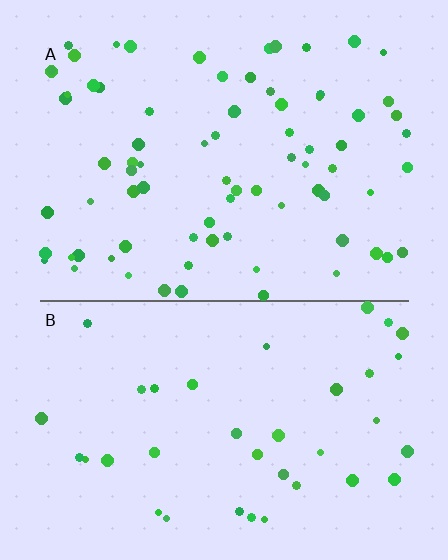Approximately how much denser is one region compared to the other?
Approximately 2.1× — region A over region B.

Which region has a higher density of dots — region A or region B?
A (the top).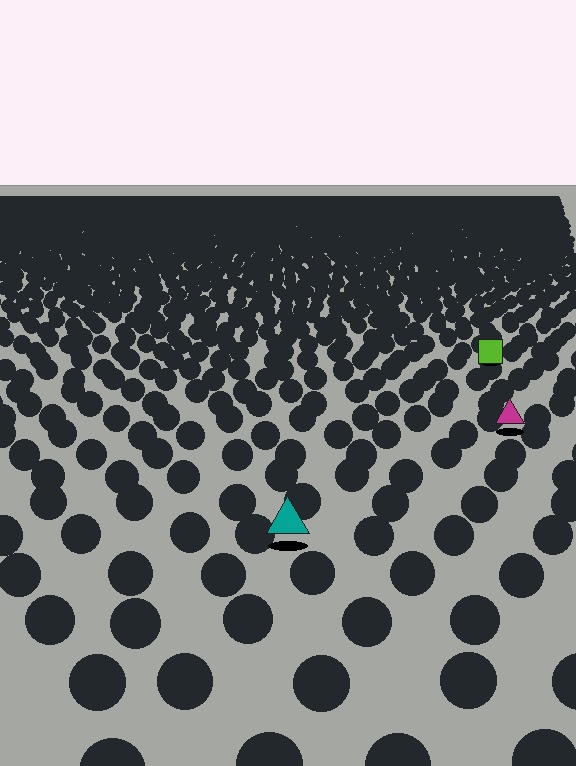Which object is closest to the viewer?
The teal triangle is closest. The texture marks near it are larger and more spread out.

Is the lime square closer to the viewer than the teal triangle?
No. The teal triangle is closer — you can tell from the texture gradient: the ground texture is coarser near it.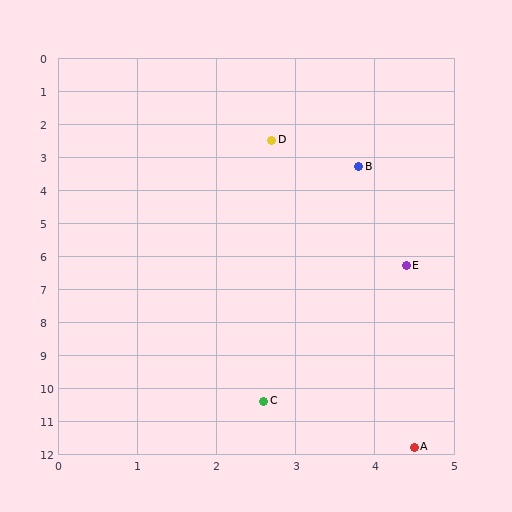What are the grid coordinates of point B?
Point B is at approximately (3.8, 3.3).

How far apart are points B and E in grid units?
Points B and E are about 3.1 grid units apart.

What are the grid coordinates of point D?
Point D is at approximately (2.7, 2.5).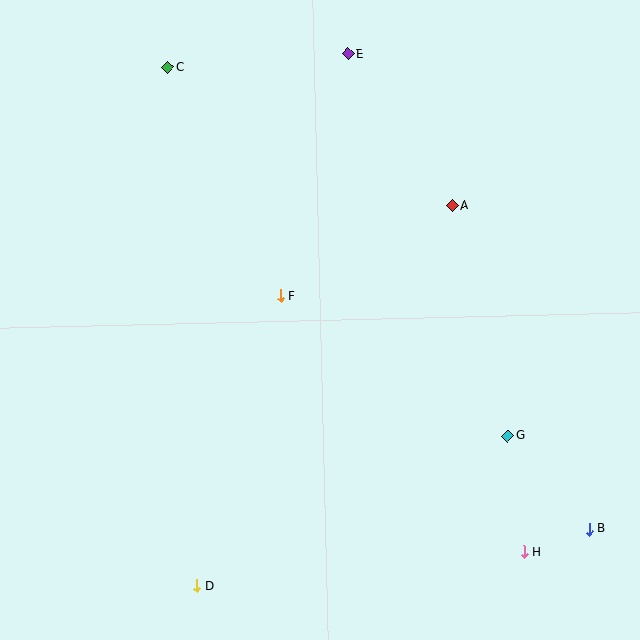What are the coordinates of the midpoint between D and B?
The midpoint between D and B is at (393, 557).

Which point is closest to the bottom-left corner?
Point D is closest to the bottom-left corner.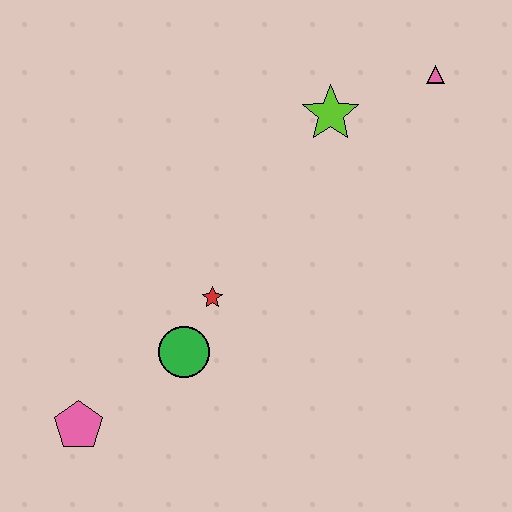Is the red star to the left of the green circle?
No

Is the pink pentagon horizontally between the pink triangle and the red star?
No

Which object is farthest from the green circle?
The pink triangle is farthest from the green circle.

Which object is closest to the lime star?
The pink triangle is closest to the lime star.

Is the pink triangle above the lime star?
Yes